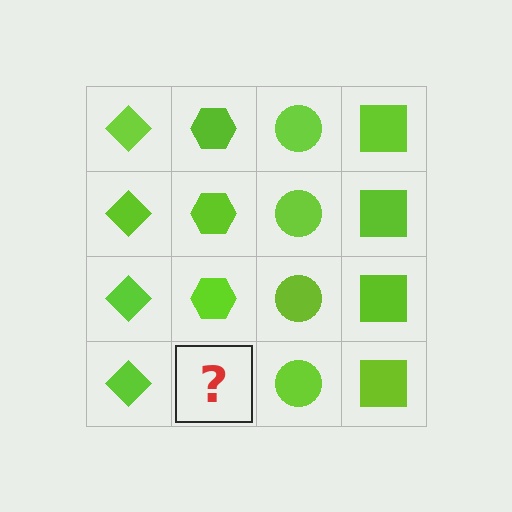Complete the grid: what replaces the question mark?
The question mark should be replaced with a lime hexagon.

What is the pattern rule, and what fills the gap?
The rule is that each column has a consistent shape. The gap should be filled with a lime hexagon.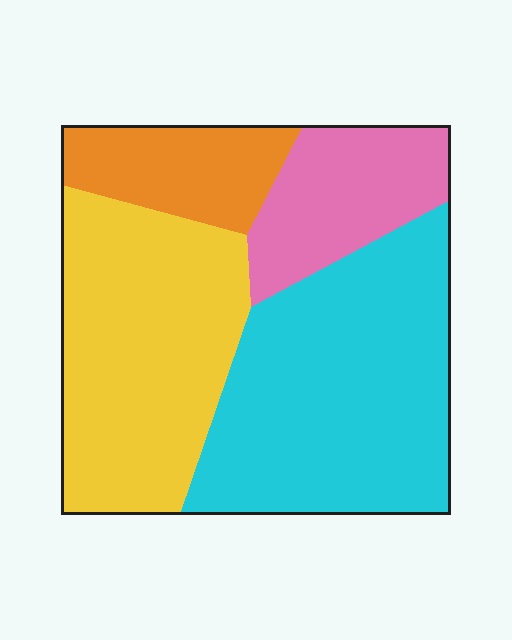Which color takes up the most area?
Cyan, at roughly 40%.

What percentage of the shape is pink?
Pink covers around 15% of the shape.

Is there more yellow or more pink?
Yellow.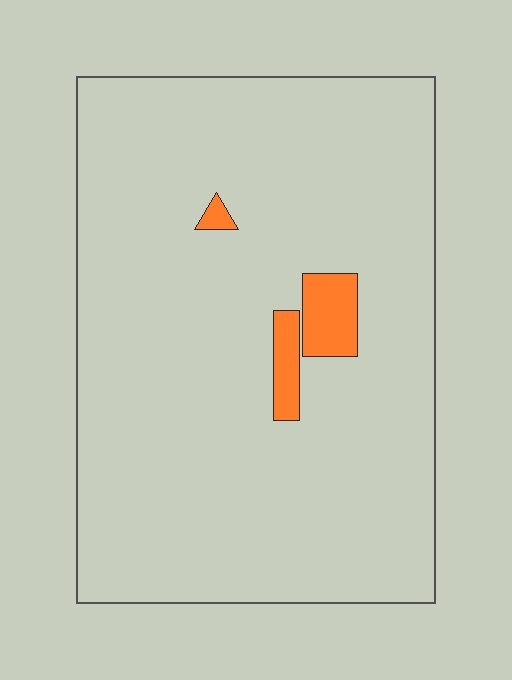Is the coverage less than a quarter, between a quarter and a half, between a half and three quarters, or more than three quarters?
Less than a quarter.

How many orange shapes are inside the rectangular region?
3.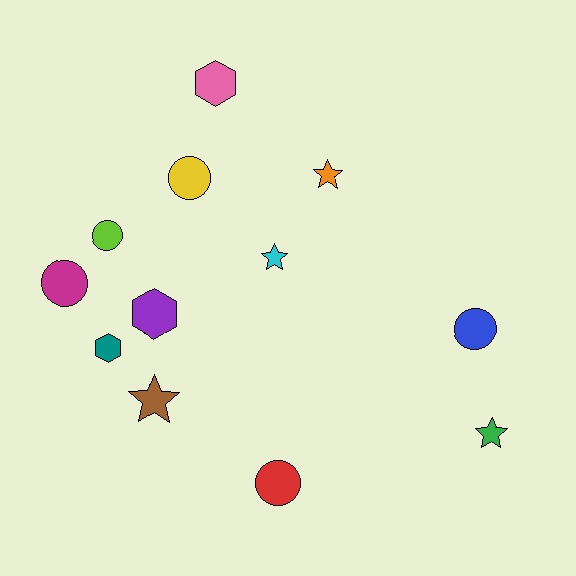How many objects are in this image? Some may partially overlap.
There are 12 objects.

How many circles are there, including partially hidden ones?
There are 5 circles.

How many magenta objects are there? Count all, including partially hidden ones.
There is 1 magenta object.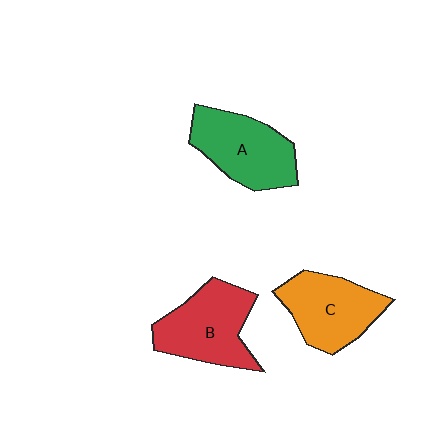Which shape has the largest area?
Shape B (red).